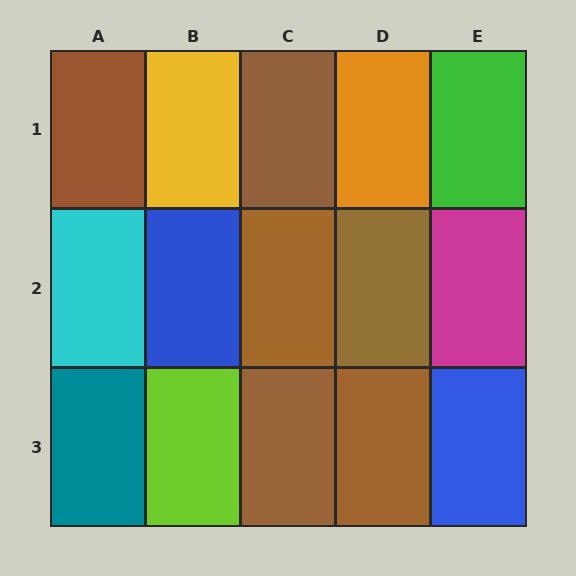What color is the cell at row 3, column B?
Lime.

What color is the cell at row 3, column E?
Blue.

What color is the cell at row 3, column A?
Teal.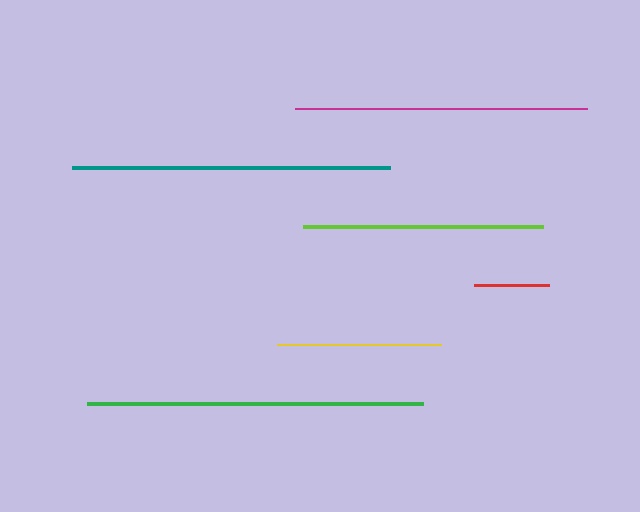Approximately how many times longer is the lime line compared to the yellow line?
The lime line is approximately 1.5 times the length of the yellow line.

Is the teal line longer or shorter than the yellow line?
The teal line is longer than the yellow line.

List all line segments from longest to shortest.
From longest to shortest: green, teal, magenta, lime, yellow, red.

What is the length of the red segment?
The red segment is approximately 75 pixels long.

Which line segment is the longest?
The green line is the longest at approximately 336 pixels.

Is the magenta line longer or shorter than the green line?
The green line is longer than the magenta line.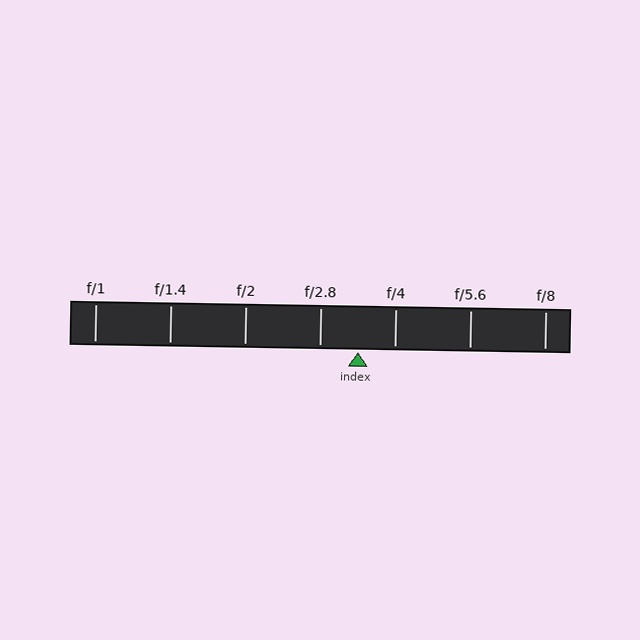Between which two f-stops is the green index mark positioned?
The index mark is between f/2.8 and f/4.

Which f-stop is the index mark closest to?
The index mark is closest to f/4.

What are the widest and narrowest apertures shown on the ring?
The widest aperture shown is f/1 and the narrowest is f/8.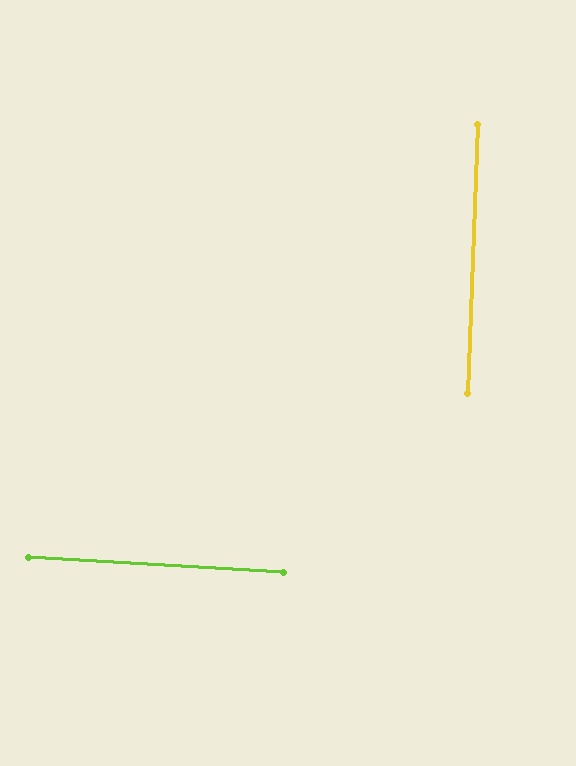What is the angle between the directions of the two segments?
Approximately 89 degrees.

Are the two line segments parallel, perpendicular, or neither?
Perpendicular — they meet at approximately 89°.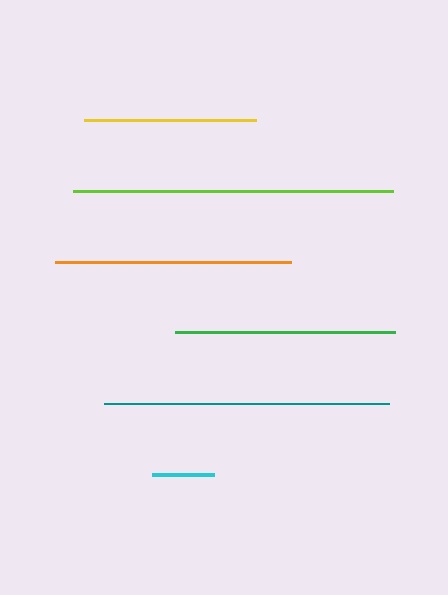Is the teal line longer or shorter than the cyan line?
The teal line is longer than the cyan line.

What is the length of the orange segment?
The orange segment is approximately 235 pixels long.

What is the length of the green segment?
The green segment is approximately 220 pixels long.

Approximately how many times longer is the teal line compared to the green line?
The teal line is approximately 1.3 times the length of the green line.